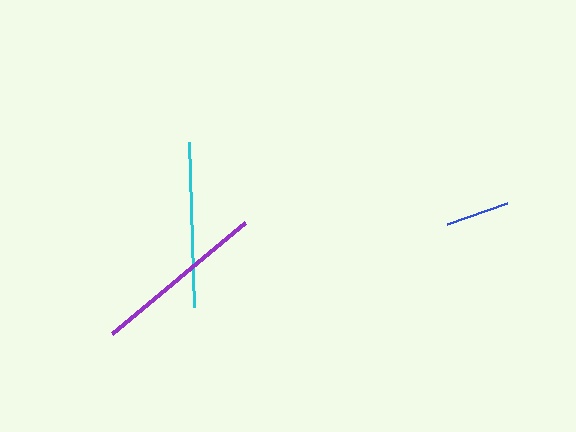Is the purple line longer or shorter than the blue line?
The purple line is longer than the blue line.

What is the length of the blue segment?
The blue segment is approximately 64 pixels long.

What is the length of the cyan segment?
The cyan segment is approximately 165 pixels long.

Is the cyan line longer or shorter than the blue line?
The cyan line is longer than the blue line.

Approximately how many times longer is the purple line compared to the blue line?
The purple line is approximately 2.7 times the length of the blue line.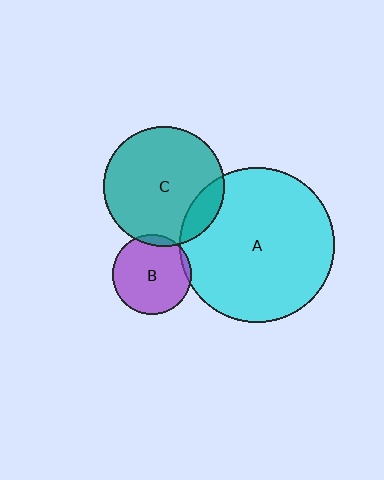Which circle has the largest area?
Circle A (cyan).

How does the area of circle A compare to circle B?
Approximately 3.8 times.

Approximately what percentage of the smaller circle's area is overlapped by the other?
Approximately 15%.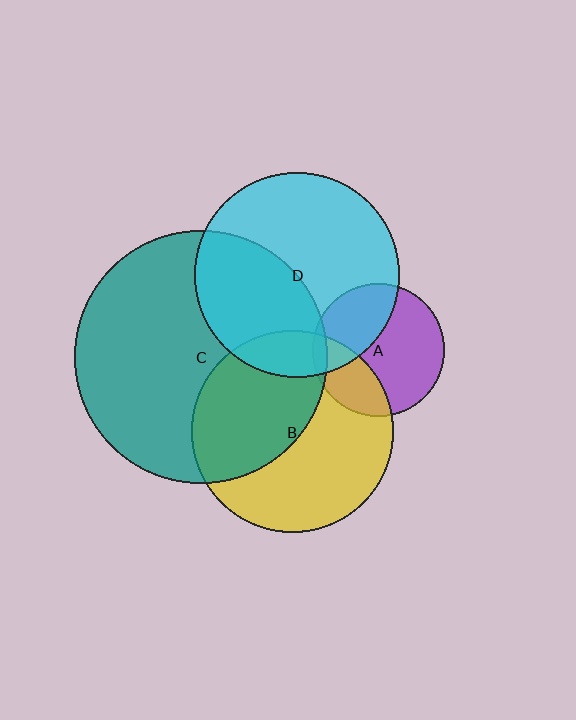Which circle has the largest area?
Circle C (teal).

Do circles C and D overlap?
Yes.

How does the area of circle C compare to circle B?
Approximately 1.6 times.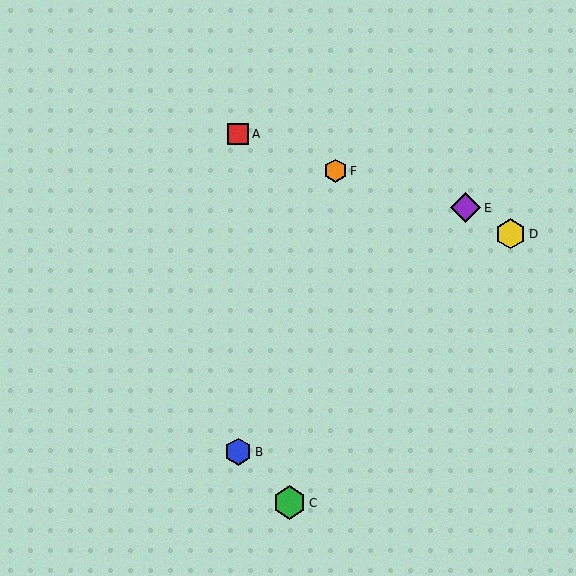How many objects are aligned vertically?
2 objects (A, B) are aligned vertically.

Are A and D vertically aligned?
No, A is at x≈238 and D is at x≈511.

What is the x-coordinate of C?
Object C is at x≈289.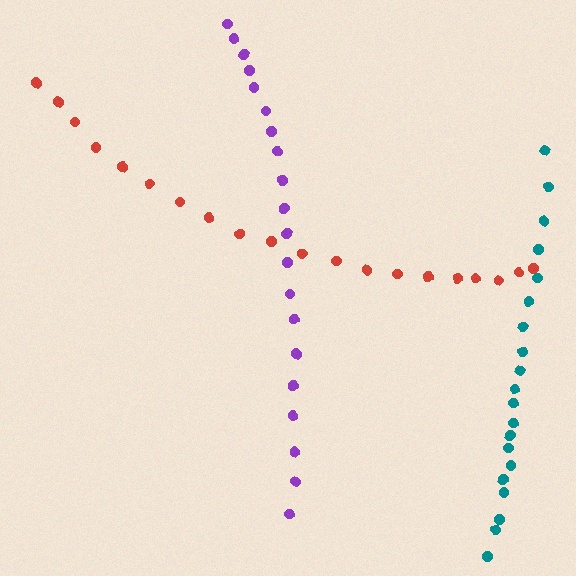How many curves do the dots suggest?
There are 3 distinct paths.